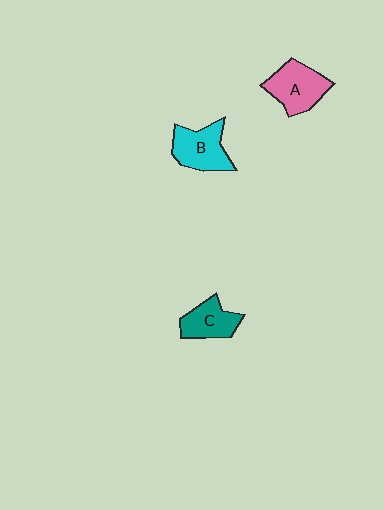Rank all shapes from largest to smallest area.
From largest to smallest: A (pink), B (cyan), C (teal).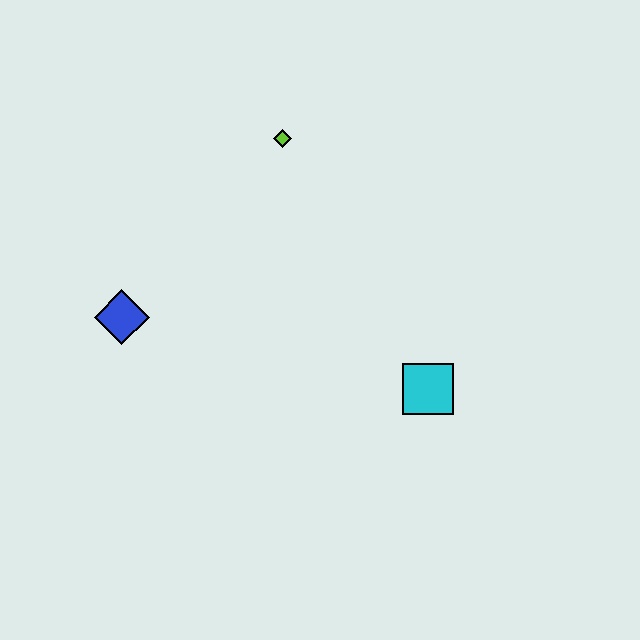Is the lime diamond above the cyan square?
Yes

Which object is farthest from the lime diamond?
The cyan square is farthest from the lime diamond.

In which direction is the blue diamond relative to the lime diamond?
The blue diamond is below the lime diamond.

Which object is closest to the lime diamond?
The blue diamond is closest to the lime diamond.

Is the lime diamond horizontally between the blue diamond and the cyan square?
Yes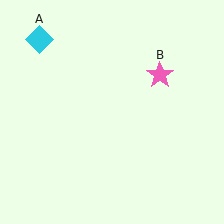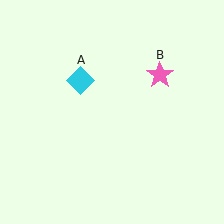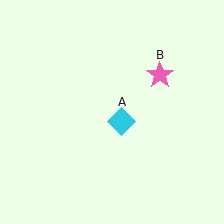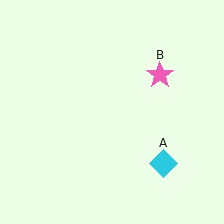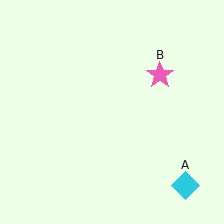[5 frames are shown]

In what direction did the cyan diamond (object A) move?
The cyan diamond (object A) moved down and to the right.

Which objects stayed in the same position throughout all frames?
Pink star (object B) remained stationary.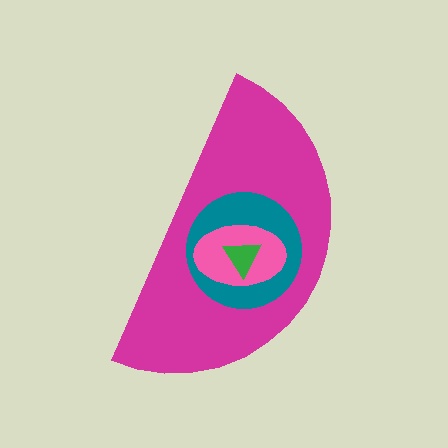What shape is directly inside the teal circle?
The pink ellipse.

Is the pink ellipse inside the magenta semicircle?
Yes.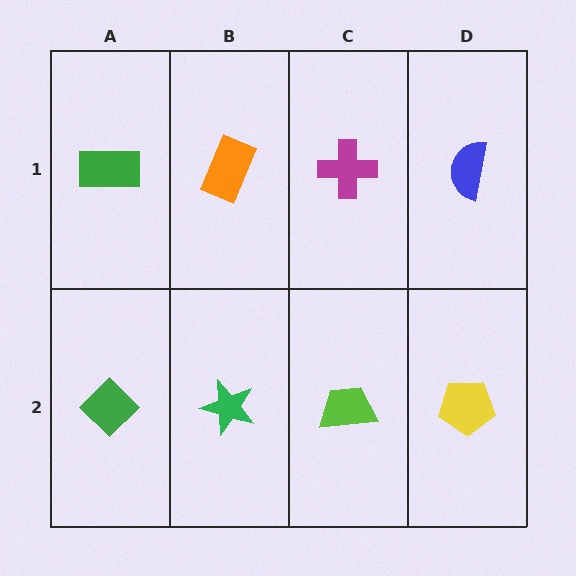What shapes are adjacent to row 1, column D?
A yellow pentagon (row 2, column D), a magenta cross (row 1, column C).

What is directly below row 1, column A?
A green diamond.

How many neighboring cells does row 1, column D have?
2.